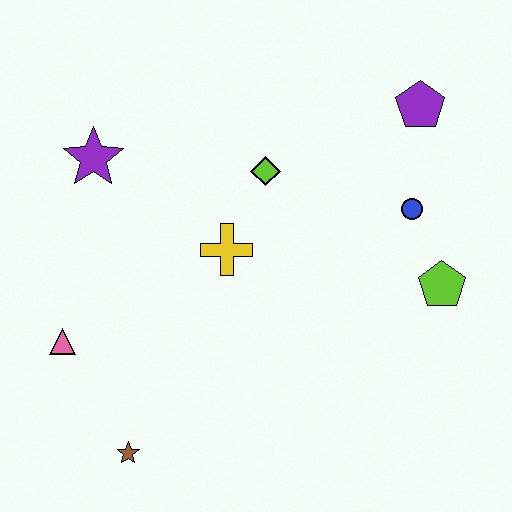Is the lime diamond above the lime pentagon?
Yes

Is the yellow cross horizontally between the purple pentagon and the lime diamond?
No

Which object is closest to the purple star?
The yellow cross is closest to the purple star.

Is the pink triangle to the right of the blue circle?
No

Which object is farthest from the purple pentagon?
The brown star is farthest from the purple pentagon.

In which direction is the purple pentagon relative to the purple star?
The purple pentagon is to the right of the purple star.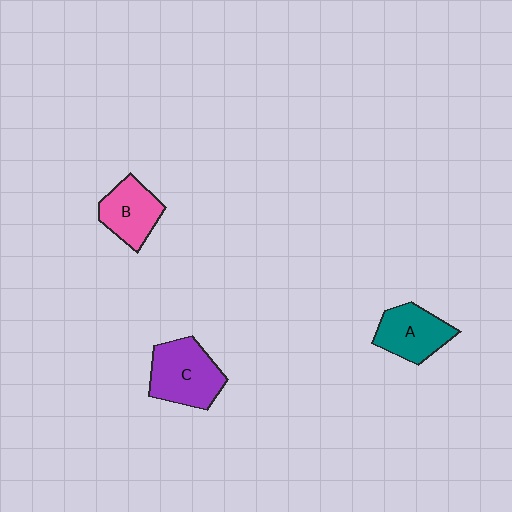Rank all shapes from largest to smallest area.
From largest to smallest: C (purple), A (teal), B (pink).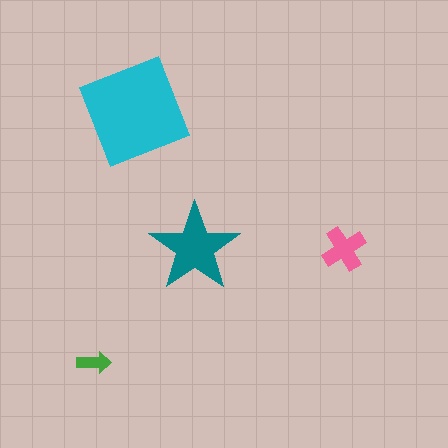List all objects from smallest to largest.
The green arrow, the pink cross, the teal star, the cyan diamond.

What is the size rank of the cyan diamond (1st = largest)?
1st.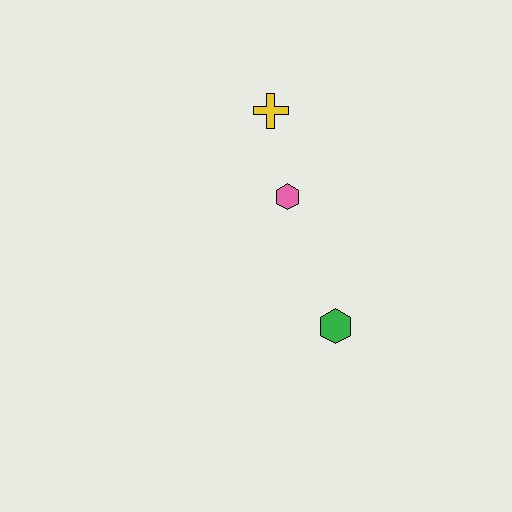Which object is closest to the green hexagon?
The pink hexagon is closest to the green hexagon.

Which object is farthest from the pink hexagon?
The green hexagon is farthest from the pink hexagon.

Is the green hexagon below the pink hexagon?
Yes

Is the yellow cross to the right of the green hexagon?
No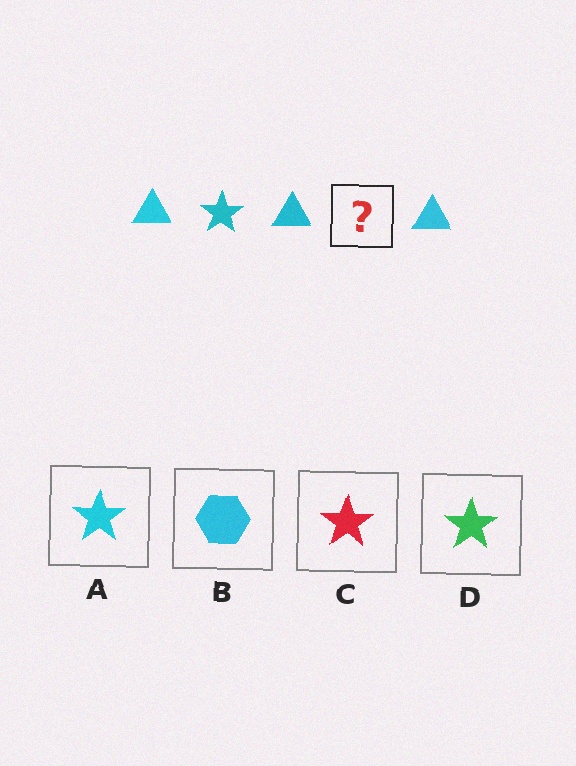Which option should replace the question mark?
Option A.